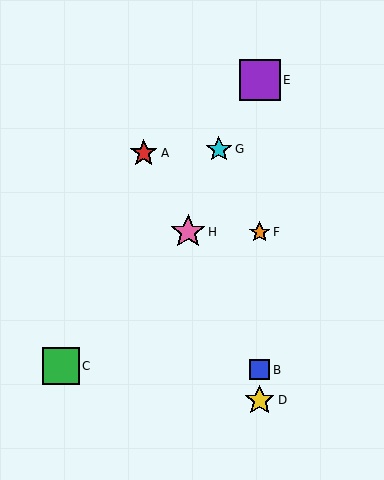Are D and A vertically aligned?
No, D is at x≈260 and A is at x≈144.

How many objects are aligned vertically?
4 objects (B, D, E, F) are aligned vertically.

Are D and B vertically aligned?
Yes, both are at x≈260.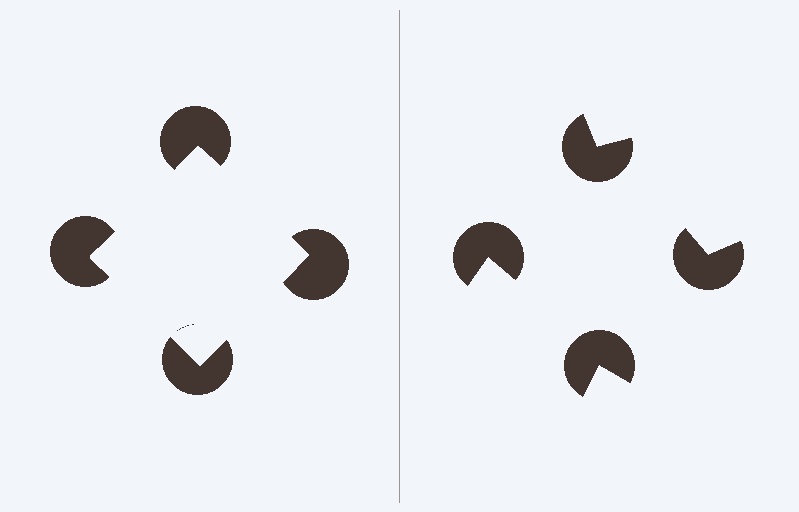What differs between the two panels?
The pac-man discs are positioned identically on both sides; only the wedge orientations differ. On the left they align to a square; on the right they are misaligned.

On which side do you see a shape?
An illusory square appears on the left side. On the right side the wedge cuts are rotated, so no coherent shape forms.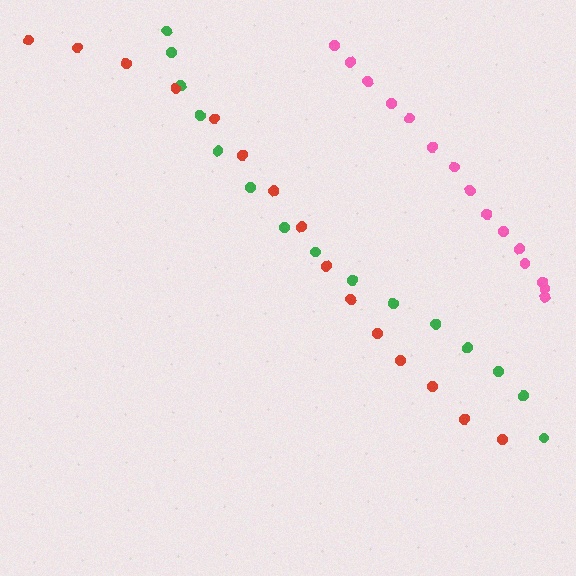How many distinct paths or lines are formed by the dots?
There are 3 distinct paths.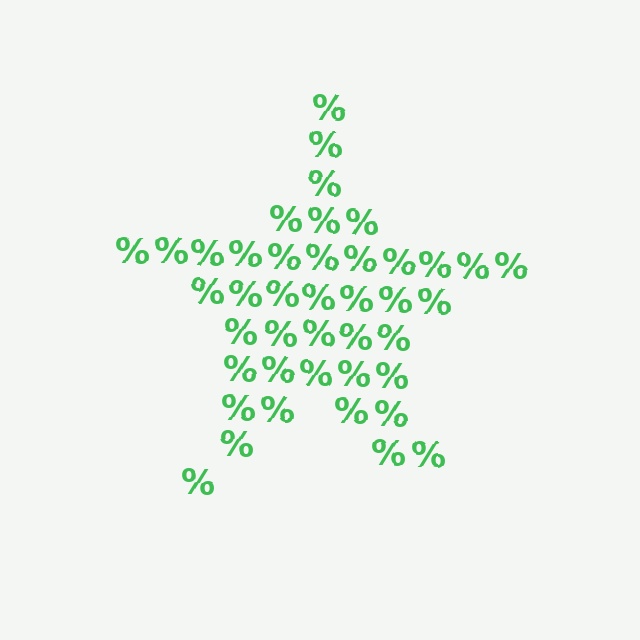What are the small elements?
The small elements are percent signs.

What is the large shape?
The large shape is a star.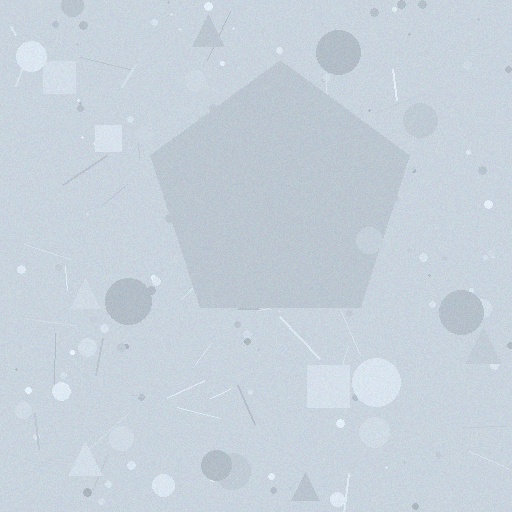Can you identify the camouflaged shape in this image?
The camouflaged shape is a pentagon.